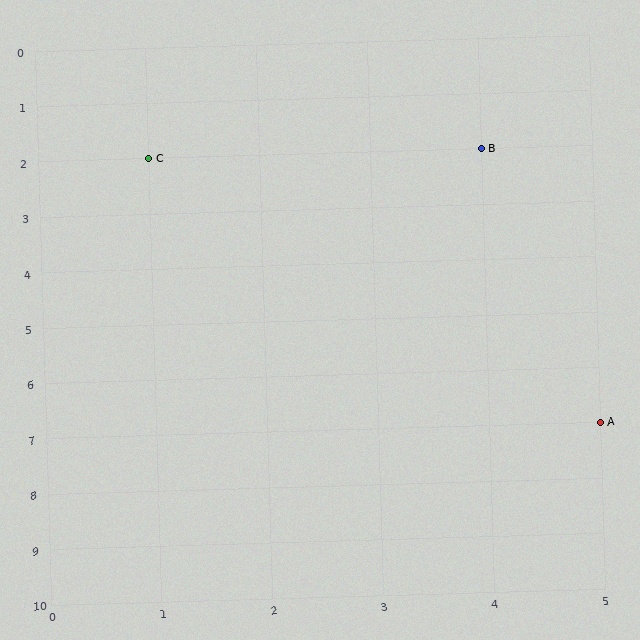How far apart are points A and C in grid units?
Points A and C are 4 columns and 5 rows apart (about 6.4 grid units diagonally).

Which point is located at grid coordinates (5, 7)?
Point A is at (5, 7).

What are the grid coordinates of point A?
Point A is at grid coordinates (5, 7).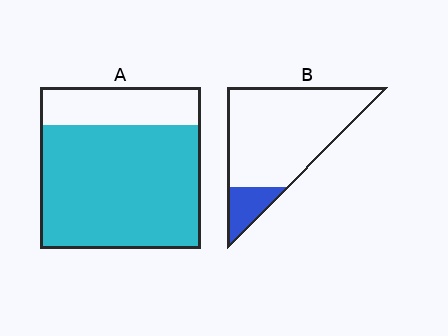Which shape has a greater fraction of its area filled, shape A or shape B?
Shape A.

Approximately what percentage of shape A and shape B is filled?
A is approximately 75% and B is approximately 15%.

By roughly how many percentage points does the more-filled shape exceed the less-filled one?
By roughly 60 percentage points (A over B).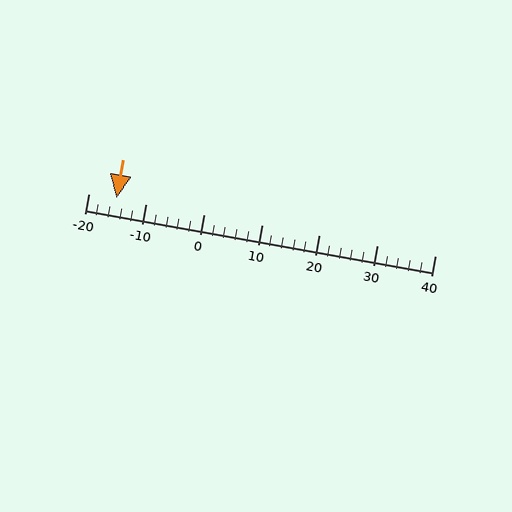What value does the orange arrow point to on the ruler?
The orange arrow points to approximately -15.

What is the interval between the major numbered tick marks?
The major tick marks are spaced 10 units apart.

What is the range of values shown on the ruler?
The ruler shows values from -20 to 40.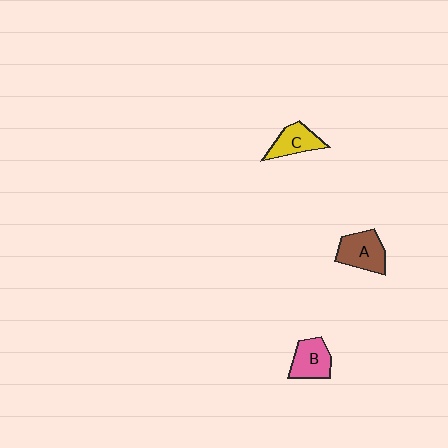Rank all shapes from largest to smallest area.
From largest to smallest: A (brown), B (pink), C (yellow).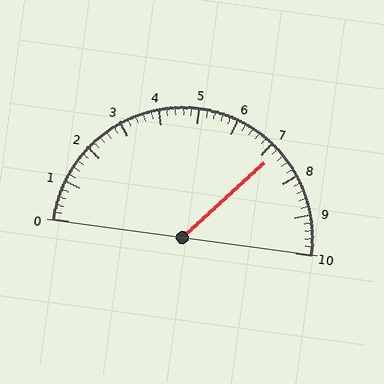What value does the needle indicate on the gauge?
The needle indicates approximately 7.2.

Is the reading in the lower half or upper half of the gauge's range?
The reading is in the upper half of the range (0 to 10).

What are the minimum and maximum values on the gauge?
The gauge ranges from 0 to 10.